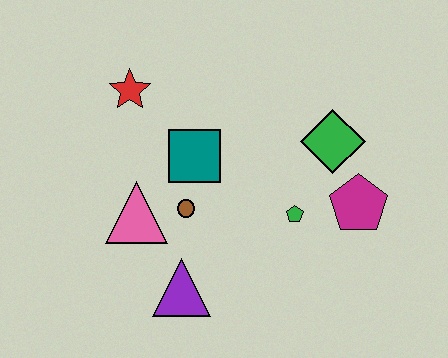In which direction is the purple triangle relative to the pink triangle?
The purple triangle is below the pink triangle.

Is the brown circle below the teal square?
Yes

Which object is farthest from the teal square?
The magenta pentagon is farthest from the teal square.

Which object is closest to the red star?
The teal square is closest to the red star.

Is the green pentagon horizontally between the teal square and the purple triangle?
No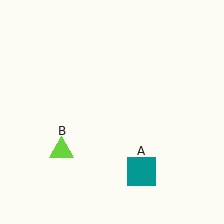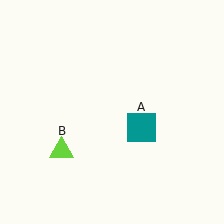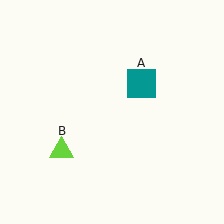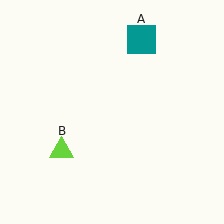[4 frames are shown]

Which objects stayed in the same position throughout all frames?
Lime triangle (object B) remained stationary.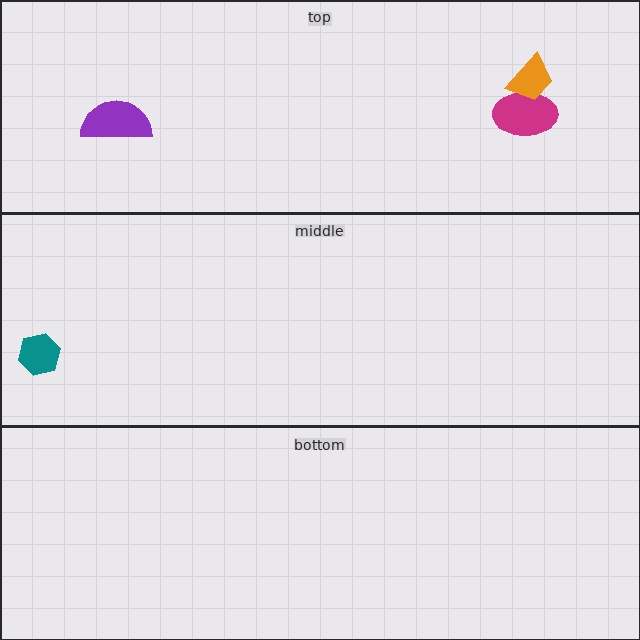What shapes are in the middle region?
The teal hexagon.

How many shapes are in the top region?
3.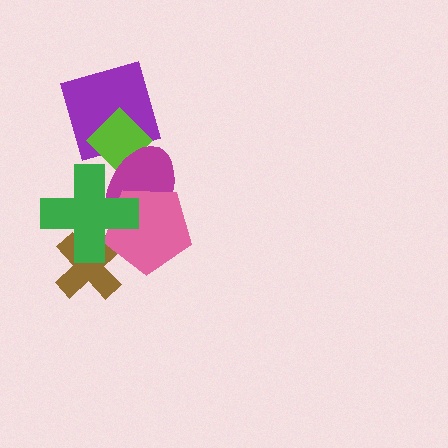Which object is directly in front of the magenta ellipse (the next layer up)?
The pink pentagon is directly in front of the magenta ellipse.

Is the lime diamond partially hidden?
Yes, it is partially covered by another shape.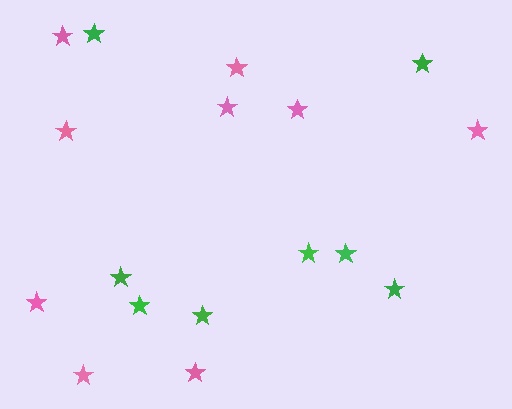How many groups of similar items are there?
There are 2 groups: one group of pink stars (9) and one group of green stars (8).